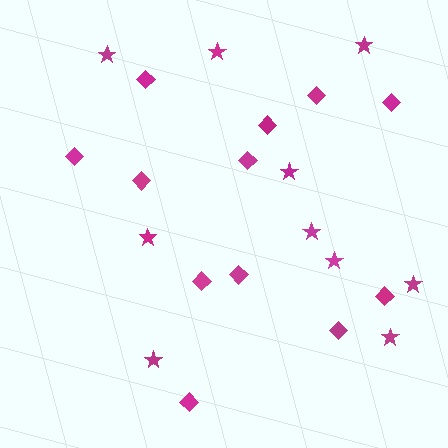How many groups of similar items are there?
There are 2 groups: one group of diamonds (12) and one group of stars (10).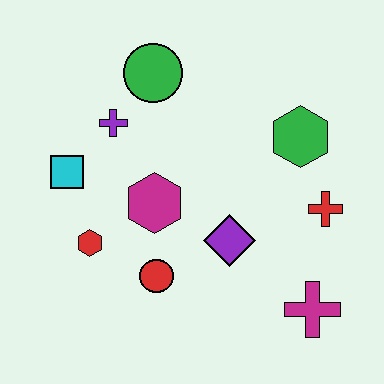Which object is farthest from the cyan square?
The magenta cross is farthest from the cyan square.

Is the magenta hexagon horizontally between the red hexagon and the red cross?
Yes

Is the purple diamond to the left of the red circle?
No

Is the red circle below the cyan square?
Yes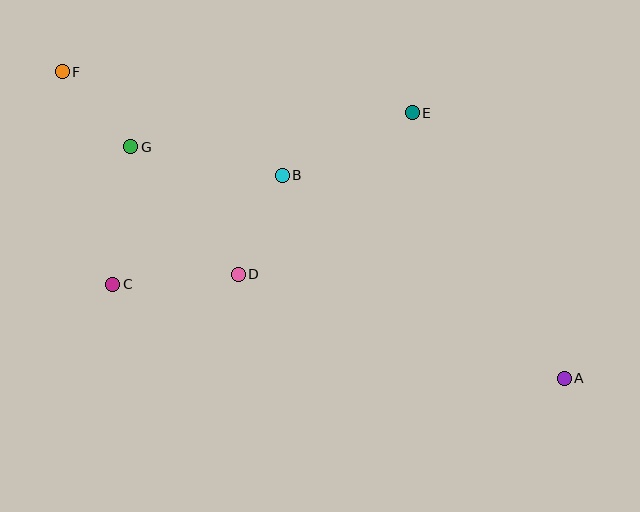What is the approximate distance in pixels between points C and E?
The distance between C and E is approximately 345 pixels.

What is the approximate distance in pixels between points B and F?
The distance between B and F is approximately 243 pixels.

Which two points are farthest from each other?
Points A and F are farthest from each other.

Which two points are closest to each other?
Points F and G are closest to each other.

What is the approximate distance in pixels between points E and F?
The distance between E and F is approximately 352 pixels.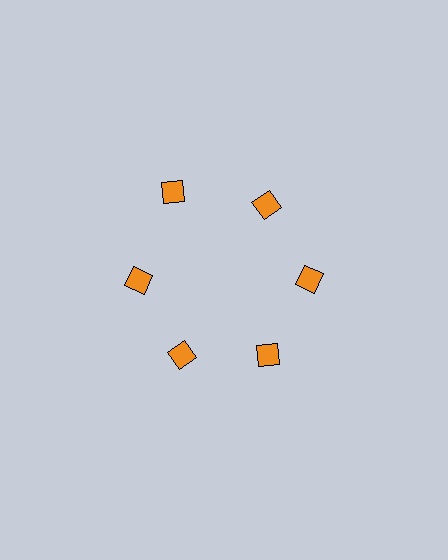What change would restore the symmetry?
The symmetry would be restored by moving it inward, back onto the ring so that all 6 squares sit at equal angles and equal distance from the center.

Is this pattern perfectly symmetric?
No. The 6 orange squares are arranged in a ring, but one element near the 11 o'clock position is pushed outward from the center, breaking the 6-fold rotational symmetry.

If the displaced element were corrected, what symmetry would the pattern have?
It would have 6-fold rotational symmetry — the pattern would map onto itself every 60 degrees.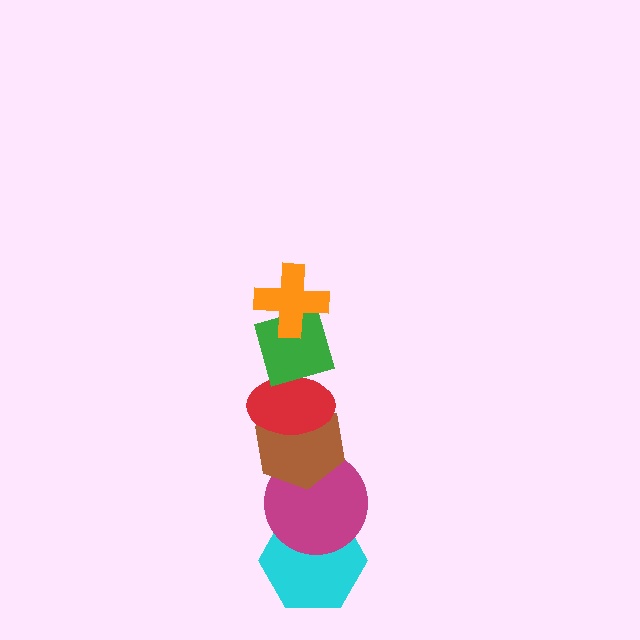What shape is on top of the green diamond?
The orange cross is on top of the green diamond.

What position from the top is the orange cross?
The orange cross is 1st from the top.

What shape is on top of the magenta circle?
The brown hexagon is on top of the magenta circle.